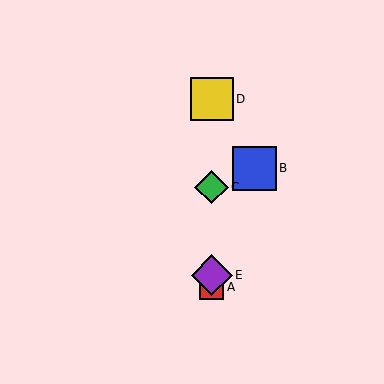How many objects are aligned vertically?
4 objects (A, C, D, E) are aligned vertically.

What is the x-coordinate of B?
Object B is at x≈254.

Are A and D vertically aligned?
Yes, both are at x≈212.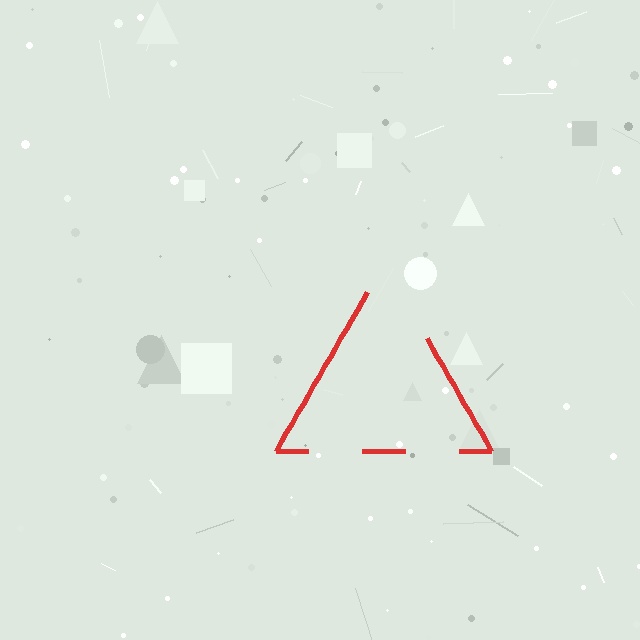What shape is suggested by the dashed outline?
The dashed outline suggests a triangle.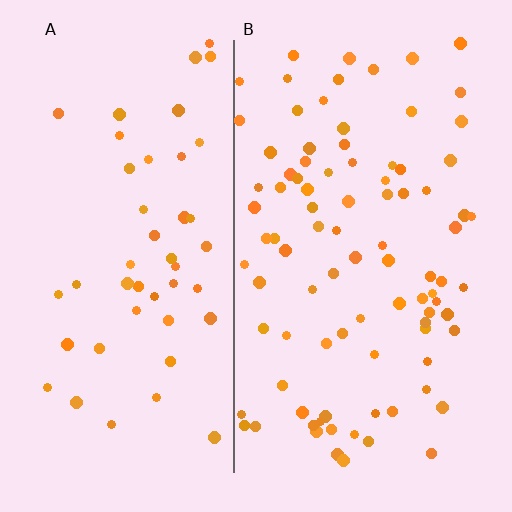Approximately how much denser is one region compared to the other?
Approximately 2.0× — region B over region A.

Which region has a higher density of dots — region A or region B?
B (the right).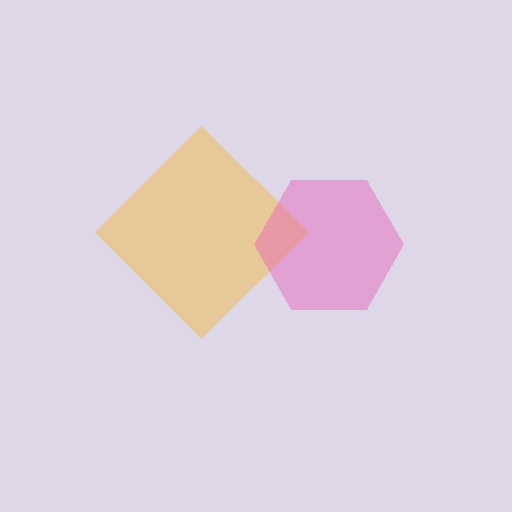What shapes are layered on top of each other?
The layered shapes are: a yellow diamond, a pink hexagon.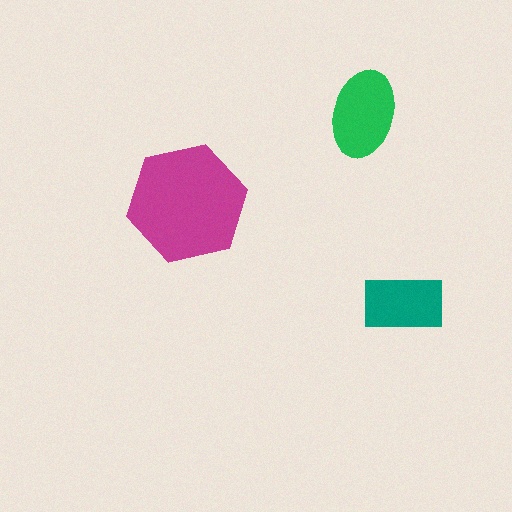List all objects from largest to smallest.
The magenta hexagon, the green ellipse, the teal rectangle.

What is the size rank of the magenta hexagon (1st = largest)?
1st.